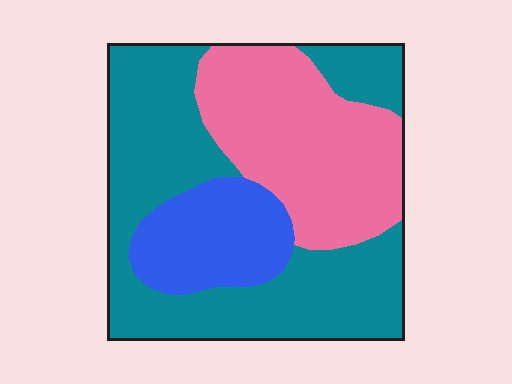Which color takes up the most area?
Teal, at roughly 50%.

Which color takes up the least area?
Blue, at roughly 15%.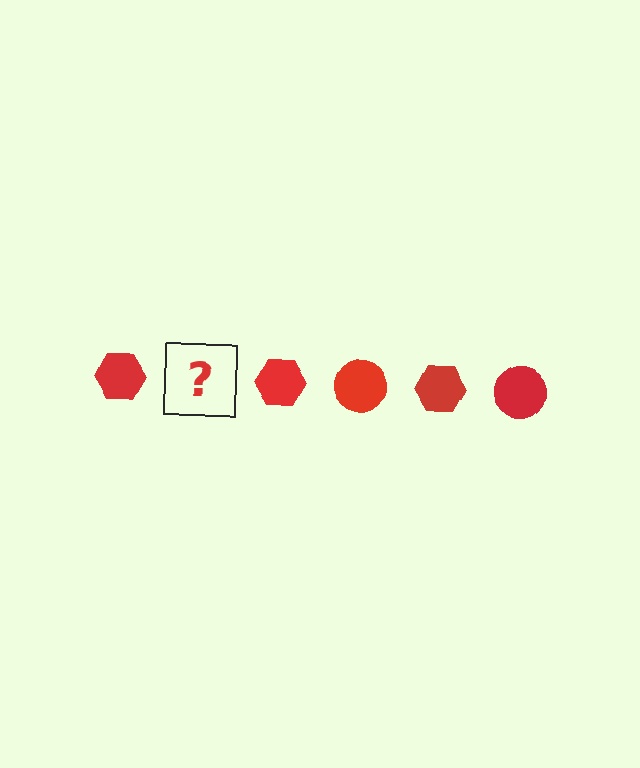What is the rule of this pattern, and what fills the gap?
The rule is that the pattern cycles through hexagon, circle shapes in red. The gap should be filled with a red circle.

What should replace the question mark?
The question mark should be replaced with a red circle.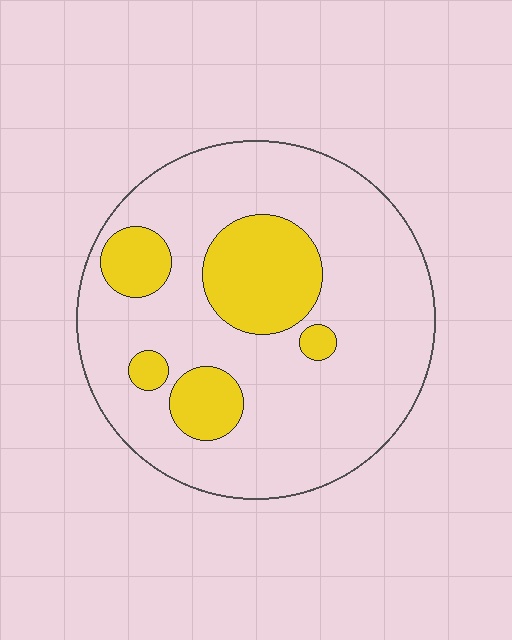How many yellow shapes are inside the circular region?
5.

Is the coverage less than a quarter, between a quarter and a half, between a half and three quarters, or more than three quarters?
Less than a quarter.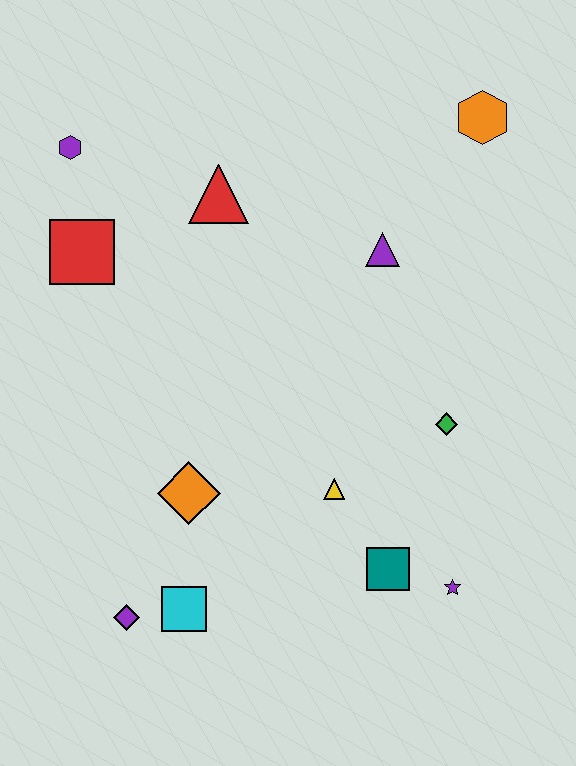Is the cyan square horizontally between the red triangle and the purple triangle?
No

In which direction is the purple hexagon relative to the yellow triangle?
The purple hexagon is above the yellow triangle.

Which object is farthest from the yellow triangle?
The purple hexagon is farthest from the yellow triangle.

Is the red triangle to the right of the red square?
Yes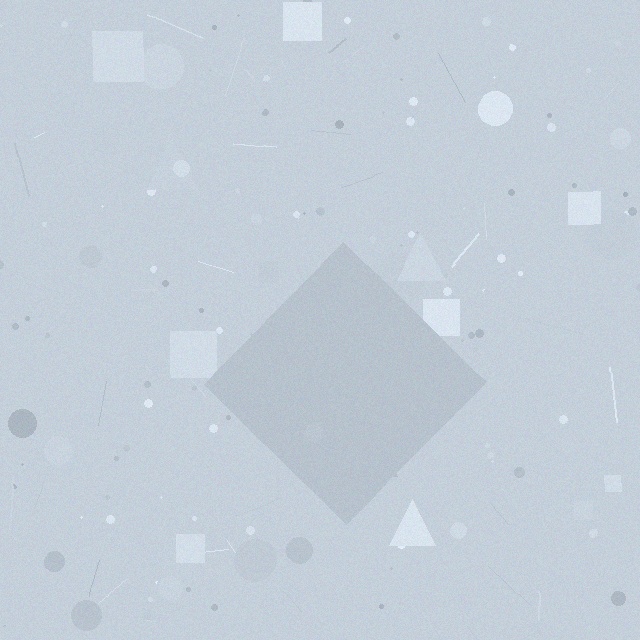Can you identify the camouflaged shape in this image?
The camouflaged shape is a diamond.